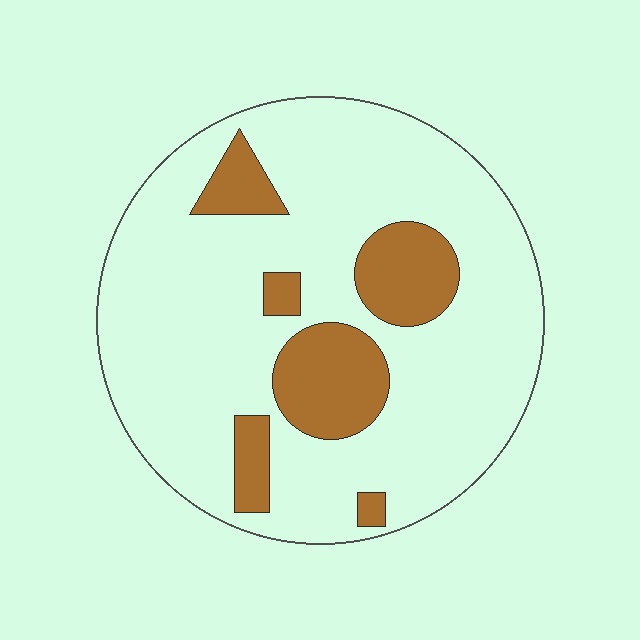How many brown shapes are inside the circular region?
6.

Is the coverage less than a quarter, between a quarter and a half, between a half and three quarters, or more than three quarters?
Less than a quarter.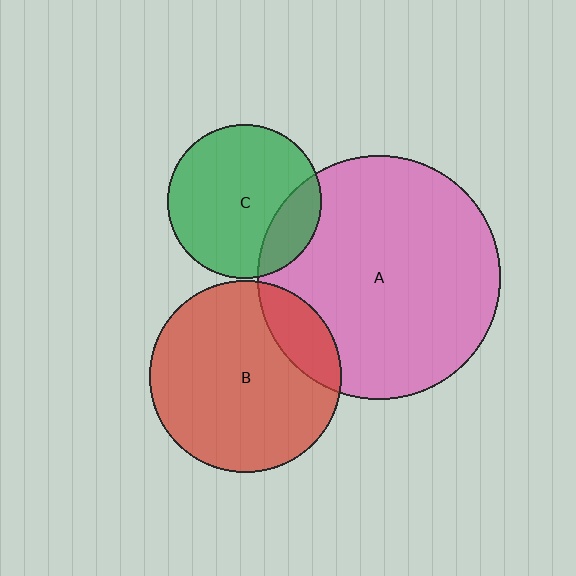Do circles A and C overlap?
Yes.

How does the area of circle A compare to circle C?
Approximately 2.5 times.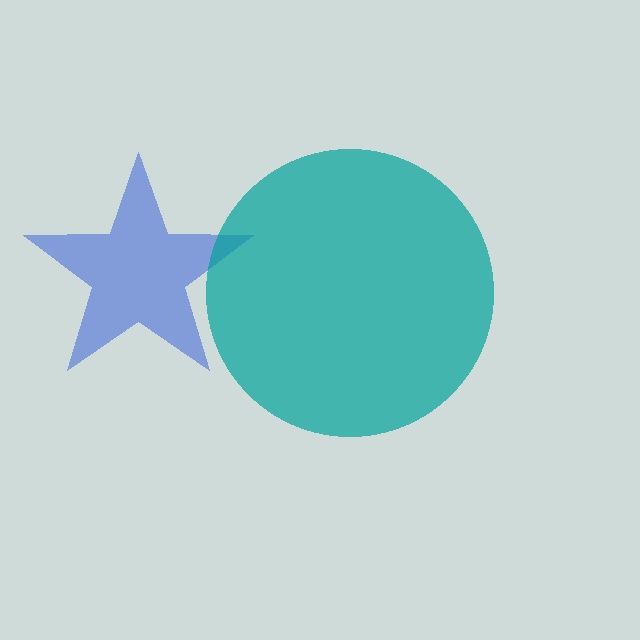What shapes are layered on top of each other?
The layered shapes are: a blue star, a teal circle.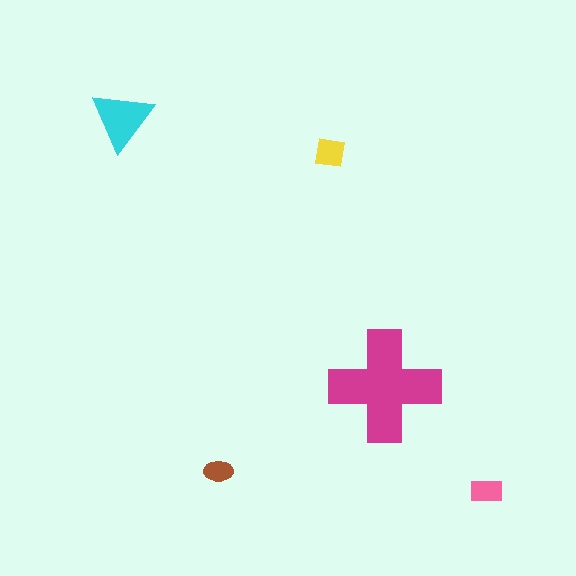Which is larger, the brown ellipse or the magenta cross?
The magenta cross.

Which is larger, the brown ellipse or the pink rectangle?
The pink rectangle.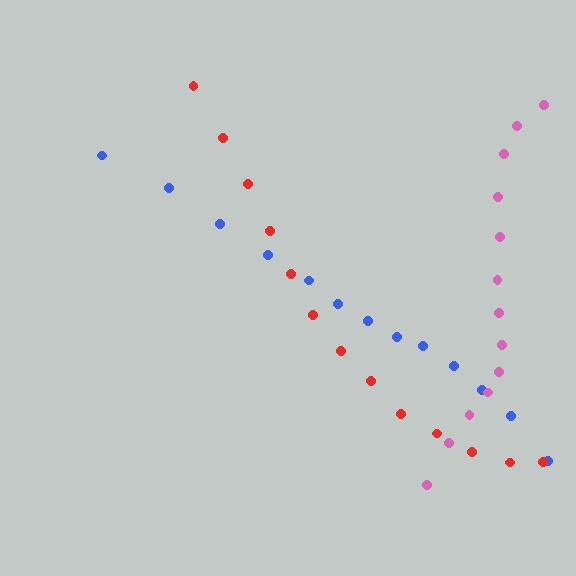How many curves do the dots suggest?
There are 3 distinct paths.